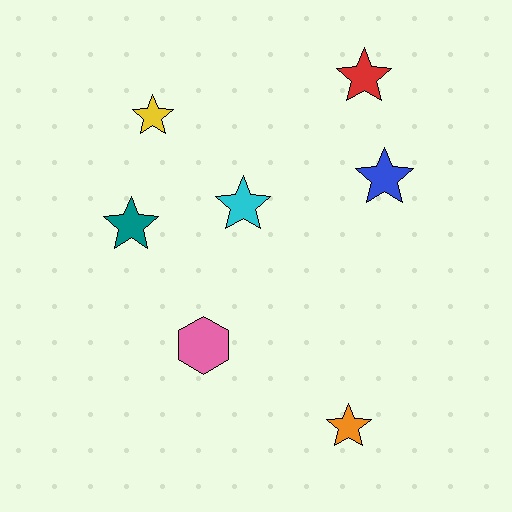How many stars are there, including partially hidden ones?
There are 6 stars.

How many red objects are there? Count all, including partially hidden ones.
There is 1 red object.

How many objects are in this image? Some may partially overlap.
There are 7 objects.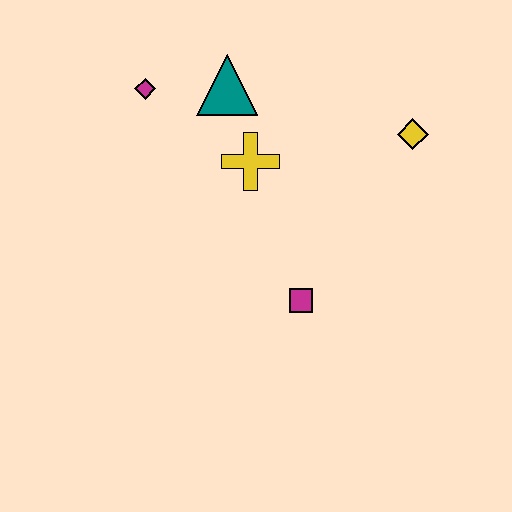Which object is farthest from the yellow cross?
The yellow diamond is farthest from the yellow cross.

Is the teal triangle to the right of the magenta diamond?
Yes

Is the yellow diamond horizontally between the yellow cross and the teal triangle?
No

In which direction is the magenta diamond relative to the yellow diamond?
The magenta diamond is to the left of the yellow diamond.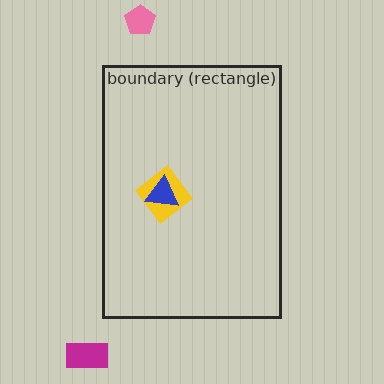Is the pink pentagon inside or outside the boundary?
Outside.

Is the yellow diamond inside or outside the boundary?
Inside.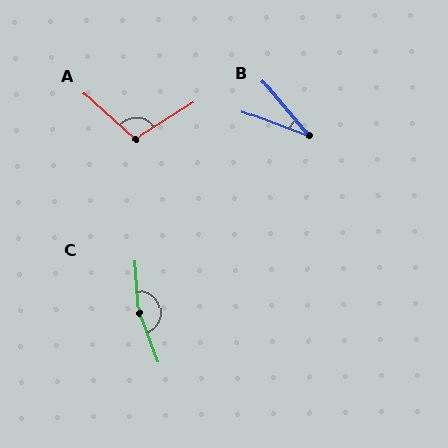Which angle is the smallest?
B, at approximately 30 degrees.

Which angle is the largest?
C, at approximately 163 degrees.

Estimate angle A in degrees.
Approximately 106 degrees.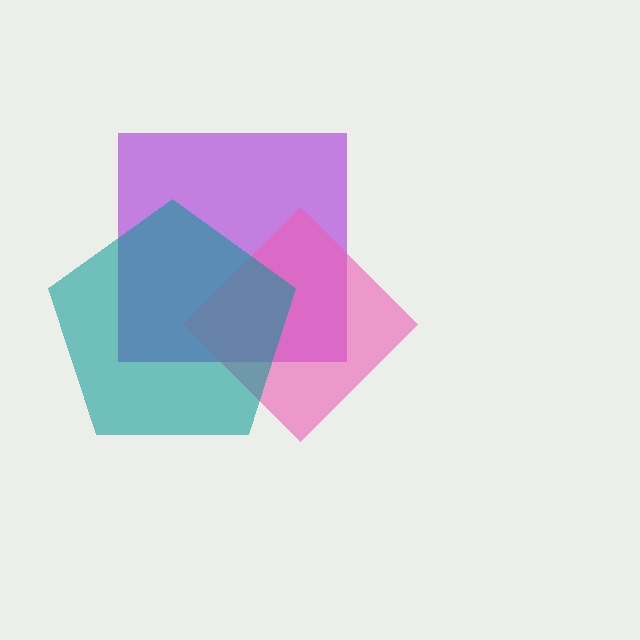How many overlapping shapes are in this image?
There are 3 overlapping shapes in the image.